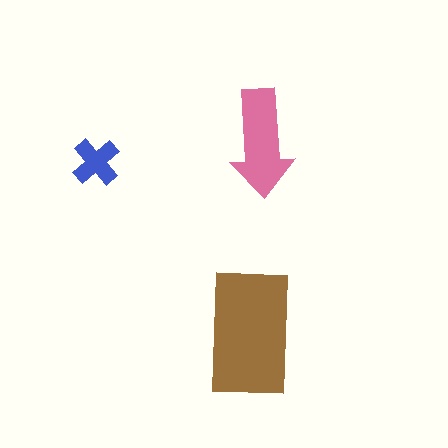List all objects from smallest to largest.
The blue cross, the pink arrow, the brown rectangle.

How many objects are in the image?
There are 3 objects in the image.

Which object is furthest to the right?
The pink arrow is rightmost.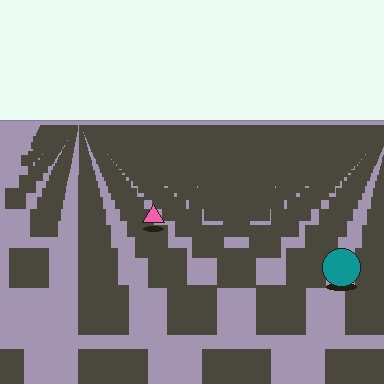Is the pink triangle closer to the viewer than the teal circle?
No. The teal circle is closer — you can tell from the texture gradient: the ground texture is coarser near it.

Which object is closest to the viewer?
The teal circle is closest. The texture marks near it are larger and more spread out.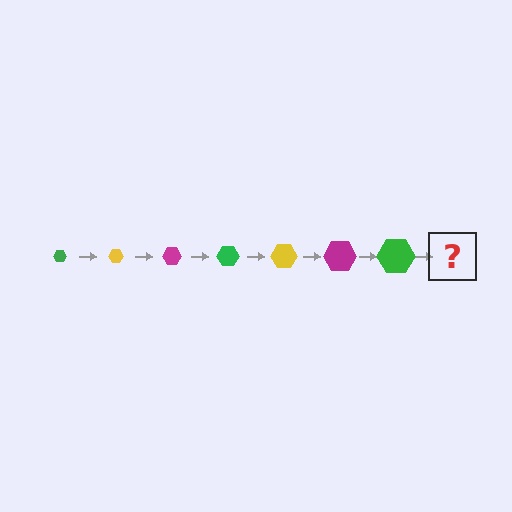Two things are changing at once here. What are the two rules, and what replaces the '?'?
The two rules are that the hexagon grows larger each step and the color cycles through green, yellow, and magenta. The '?' should be a yellow hexagon, larger than the previous one.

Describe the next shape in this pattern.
It should be a yellow hexagon, larger than the previous one.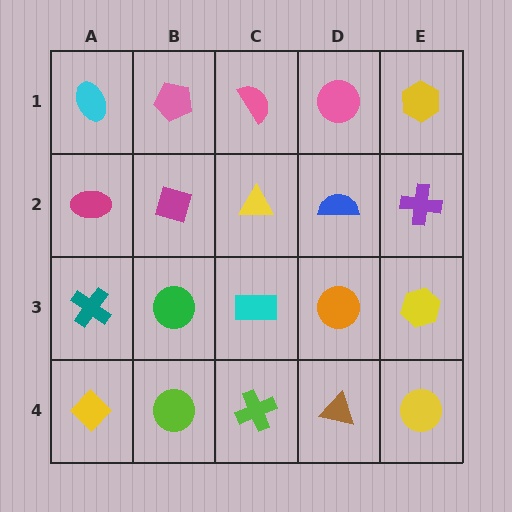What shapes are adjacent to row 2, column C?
A pink semicircle (row 1, column C), a cyan rectangle (row 3, column C), a magenta diamond (row 2, column B), a blue semicircle (row 2, column D).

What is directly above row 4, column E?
A yellow hexagon.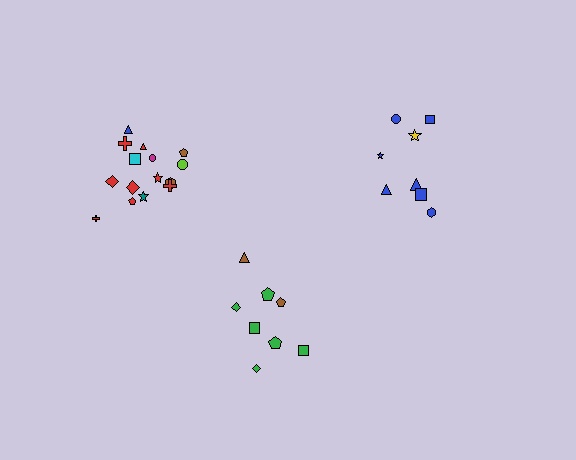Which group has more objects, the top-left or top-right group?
The top-left group.